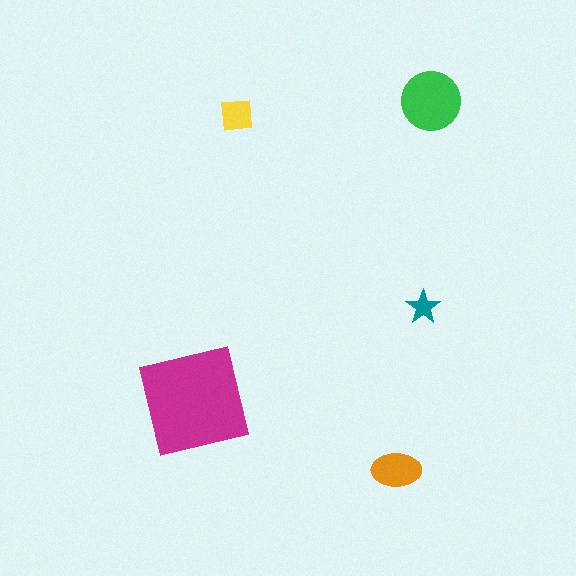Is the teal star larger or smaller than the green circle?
Smaller.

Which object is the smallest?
The teal star.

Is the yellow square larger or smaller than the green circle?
Smaller.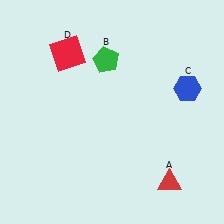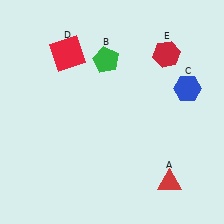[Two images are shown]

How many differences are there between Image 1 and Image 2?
There is 1 difference between the two images.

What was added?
A red hexagon (E) was added in Image 2.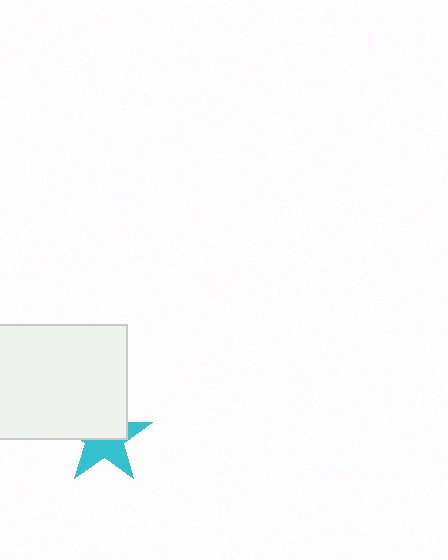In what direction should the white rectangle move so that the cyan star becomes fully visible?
The white rectangle should move up. That is the shortest direction to clear the overlap and leave the cyan star fully visible.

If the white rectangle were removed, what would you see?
You would see the complete cyan star.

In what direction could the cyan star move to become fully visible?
The cyan star could move down. That would shift it out from behind the white rectangle entirely.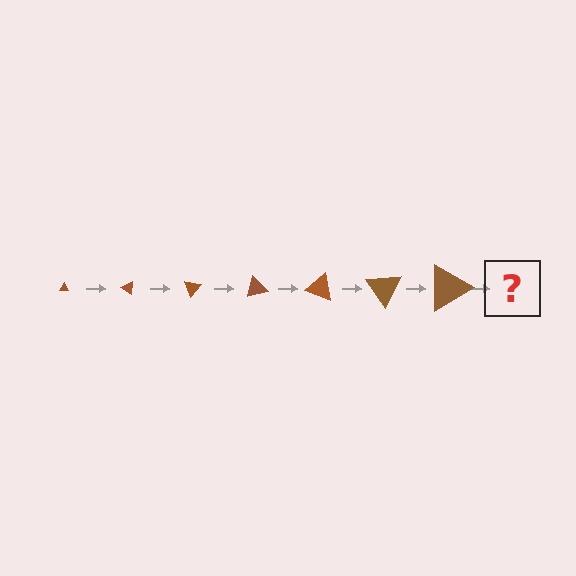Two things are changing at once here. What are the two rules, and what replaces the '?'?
The two rules are that the triangle grows larger each step and it rotates 35 degrees each step. The '?' should be a triangle, larger than the previous one and rotated 245 degrees from the start.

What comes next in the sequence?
The next element should be a triangle, larger than the previous one and rotated 245 degrees from the start.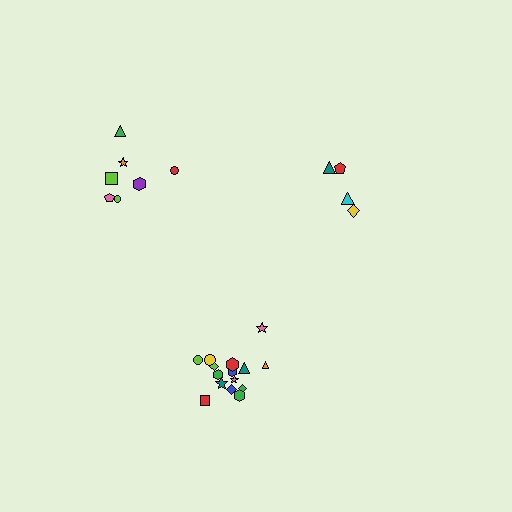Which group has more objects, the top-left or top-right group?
The top-left group.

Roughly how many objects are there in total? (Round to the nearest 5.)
Roughly 25 objects in total.